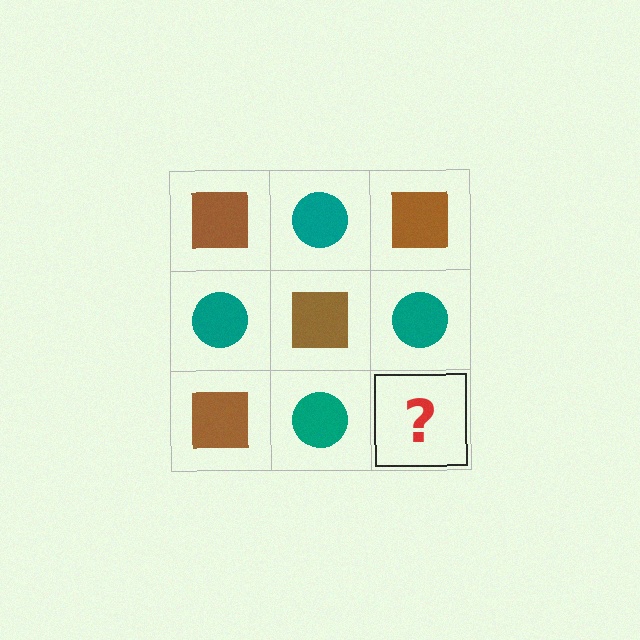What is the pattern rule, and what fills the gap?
The rule is that it alternates brown square and teal circle in a checkerboard pattern. The gap should be filled with a brown square.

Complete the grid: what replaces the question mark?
The question mark should be replaced with a brown square.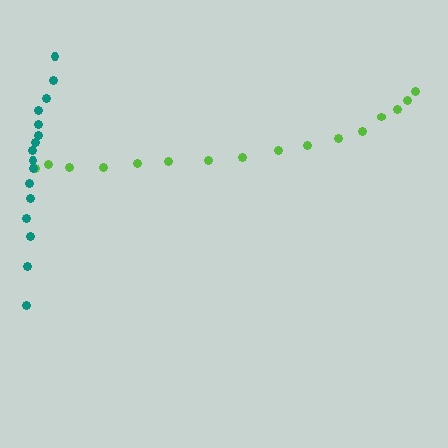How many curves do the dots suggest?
There are 2 distinct paths.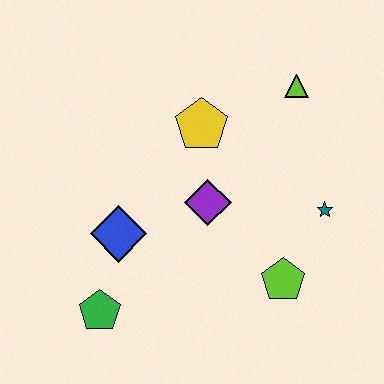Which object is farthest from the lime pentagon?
The lime triangle is farthest from the lime pentagon.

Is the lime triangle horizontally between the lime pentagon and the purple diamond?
No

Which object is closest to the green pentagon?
The blue diamond is closest to the green pentagon.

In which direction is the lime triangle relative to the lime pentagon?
The lime triangle is above the lime pentagon.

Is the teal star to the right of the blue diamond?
Yes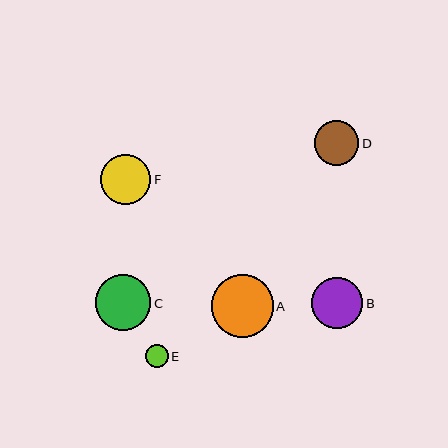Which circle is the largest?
Circle A is the largest with a size of approximately 62 pixels.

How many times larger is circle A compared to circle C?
Circle A is approximately 1.1 times the size of circle C.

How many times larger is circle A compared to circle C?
Circle A is approximately 1.1 times the size of circle C.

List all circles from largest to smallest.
From largest to smallest: A, C, B, F, D, E.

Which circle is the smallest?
Circle E is the smallest with a size of approximately 23 pixels.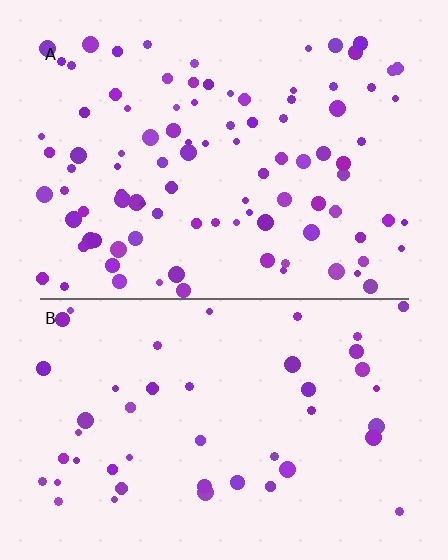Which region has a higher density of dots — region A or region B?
A (the top).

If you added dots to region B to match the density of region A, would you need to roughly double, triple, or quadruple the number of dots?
Approximately double.